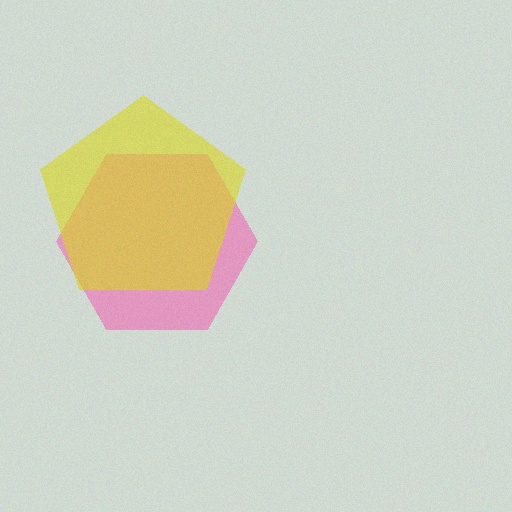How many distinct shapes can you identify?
There are 2 distinct shapes: a pink hexagon, a yellow pentagon.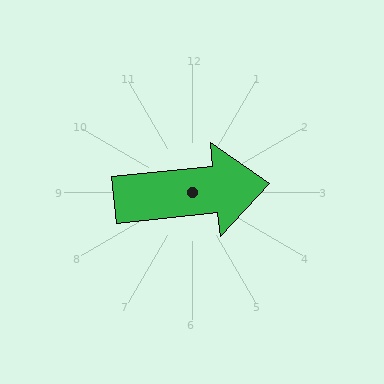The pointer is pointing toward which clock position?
Roughly 3 o'clock.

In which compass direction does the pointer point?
East.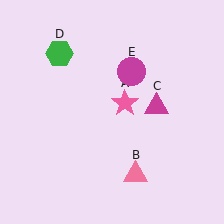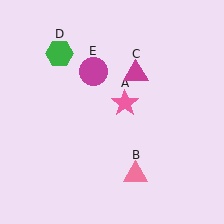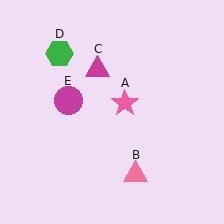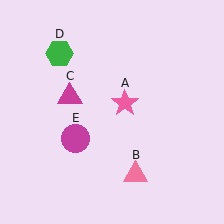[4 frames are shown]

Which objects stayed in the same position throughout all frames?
Pink star (object A) and pink triangle (object B) and green hexagon (object D) remained stationary.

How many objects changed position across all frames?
2 objects changed position: magenta triangle (object C), magenta circle (object E).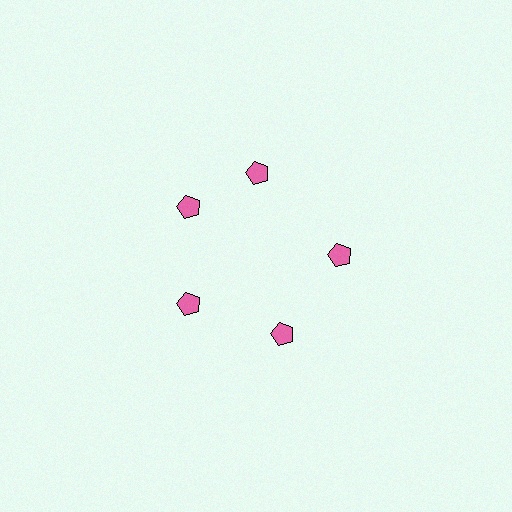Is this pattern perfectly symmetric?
No. The 5 pink pentagons are arranged in a ring, but one element near the 1 o'clock position is rotated out of alignment along the ring, breaking the 5-fold rotational symmetry.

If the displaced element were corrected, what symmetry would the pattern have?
It would have 5-fold rotational symmetry — the pattern would map onto itself every 72 degrees.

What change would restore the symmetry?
The symmetry would be restored by rotating it back into even spacing with its neighbors so that all 5 pentagons sit at equal angles and equal distance from the center.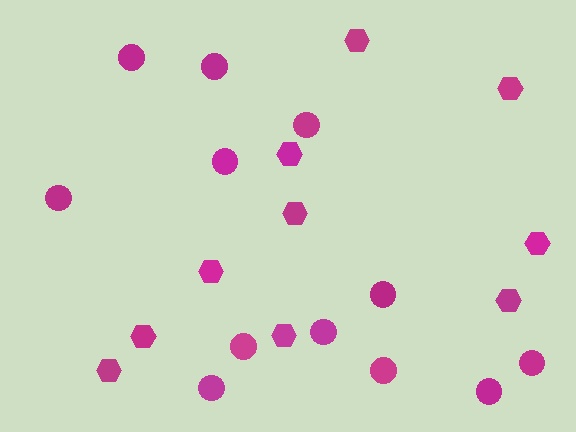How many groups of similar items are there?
There are 2 groups: one group of circles (12) and one group of hexagons (10).